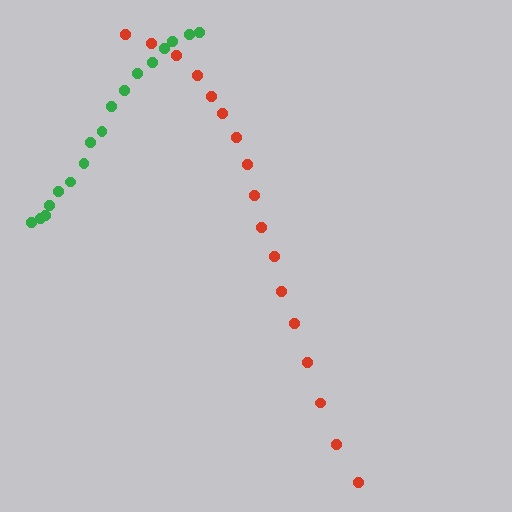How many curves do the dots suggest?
There are 2 distinct paths.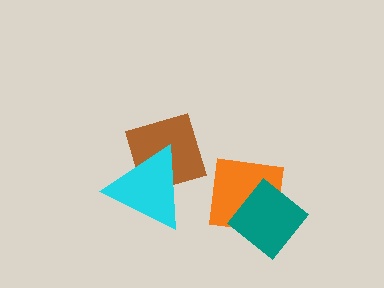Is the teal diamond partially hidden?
No, no other shape covers it.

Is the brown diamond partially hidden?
Yes, it is partially covered by another shape.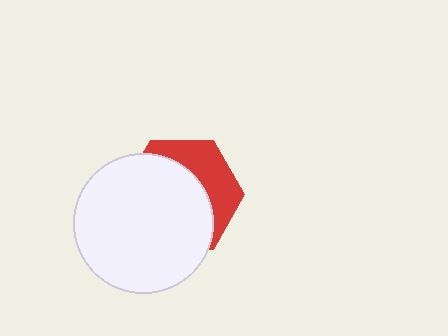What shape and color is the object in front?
The object in front is a white circle.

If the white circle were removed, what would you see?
You would see the complete red hexagon.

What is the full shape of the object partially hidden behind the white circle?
The partially hidden object is a red hexagon.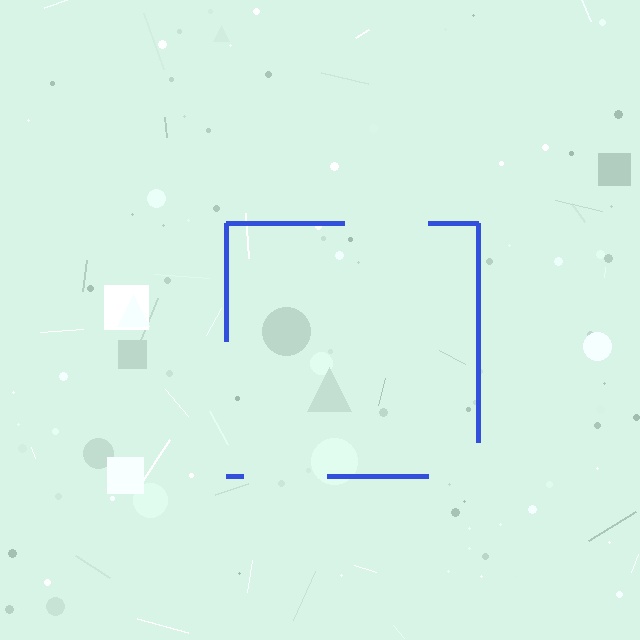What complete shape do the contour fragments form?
The contour fragments form a square.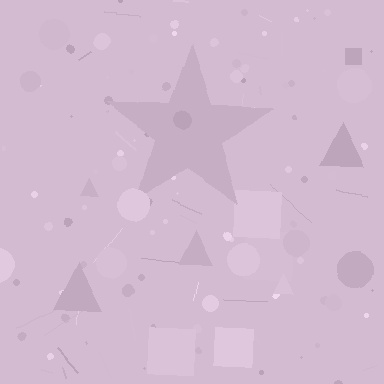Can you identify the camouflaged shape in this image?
The camouflaged shape is a star.